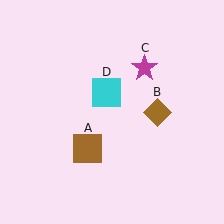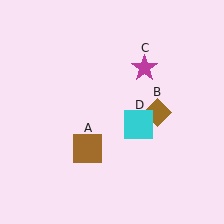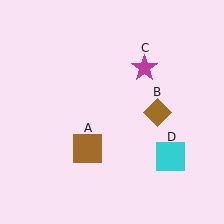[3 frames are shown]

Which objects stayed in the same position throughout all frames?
Brown square (object A) and brown diamond (object B) and magenta star (object C) remained stationary.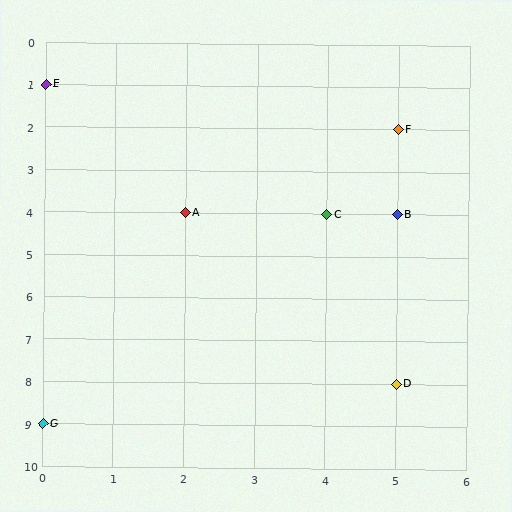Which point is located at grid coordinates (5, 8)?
Point D is at (5, 8).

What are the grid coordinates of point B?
Point B is at grid coordinates (5, 4).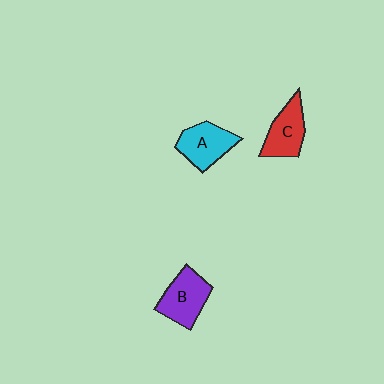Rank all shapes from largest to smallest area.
From largest to smallest: B (purple), A (cyan), C (red).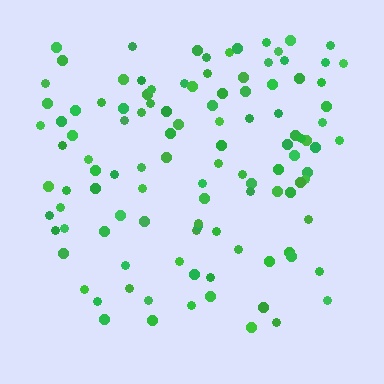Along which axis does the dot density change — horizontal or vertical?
Vertical.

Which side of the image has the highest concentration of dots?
The top.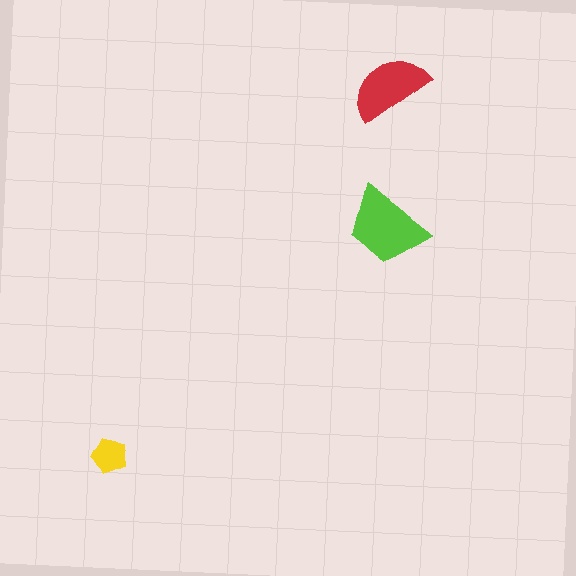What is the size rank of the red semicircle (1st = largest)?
2nd.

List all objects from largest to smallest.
The lime trapezoid, the red semicircle, the yellow pentagon.